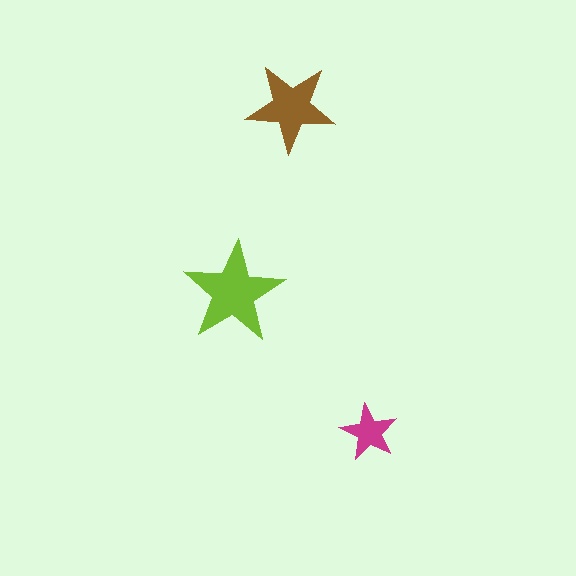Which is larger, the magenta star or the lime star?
The lime one.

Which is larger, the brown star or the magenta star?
The brown one.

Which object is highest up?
The brown star is topmost.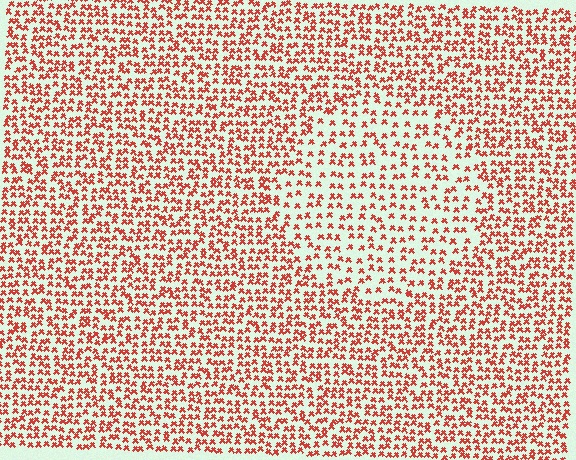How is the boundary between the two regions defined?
The boundary is defined by a change in element density (approximately 1.7x ratio). All elements are the same color, size, and shape.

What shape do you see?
I see a circle.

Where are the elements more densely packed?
The elements are more densely packed outside the circle boundary.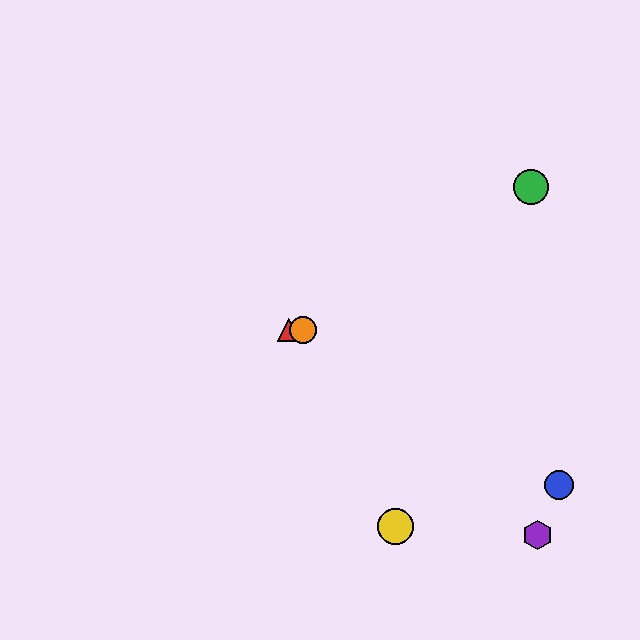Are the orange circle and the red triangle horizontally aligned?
Yes, both are at y≈330.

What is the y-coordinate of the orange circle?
The orange circle is at y≈330.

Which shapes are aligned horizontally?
The red triangle, the orange circle are aligned horizontally.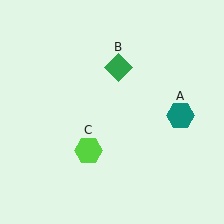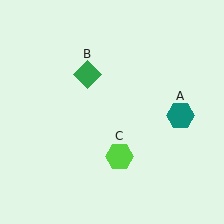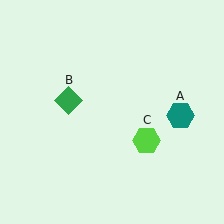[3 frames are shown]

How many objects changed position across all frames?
2 objects changed position: green diamond (object B), lime hexagon (object C).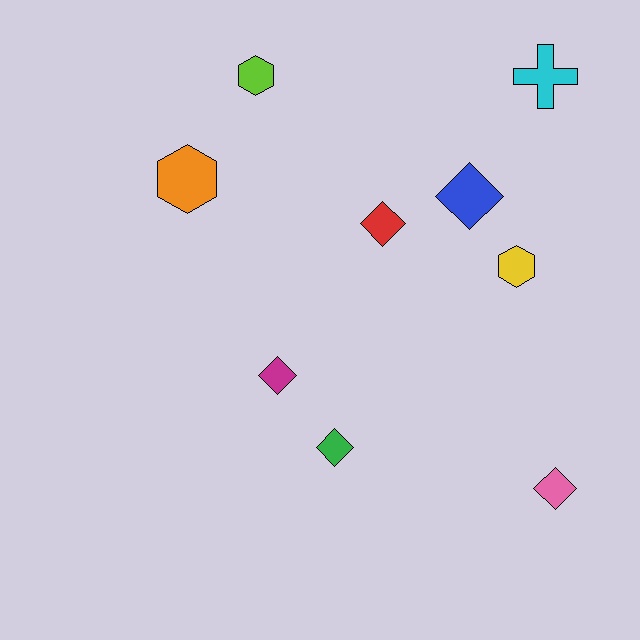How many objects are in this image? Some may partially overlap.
There are 9 objects.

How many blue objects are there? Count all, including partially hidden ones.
There is 1 blue object.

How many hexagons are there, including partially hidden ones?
There are 3 hexagons.